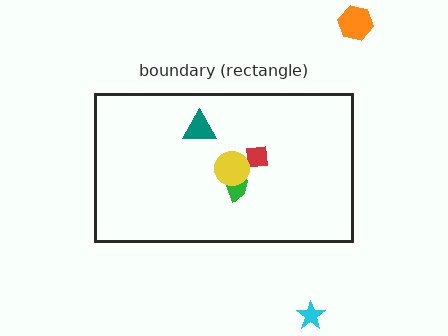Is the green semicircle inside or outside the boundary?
Inside.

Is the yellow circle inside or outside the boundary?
Inside.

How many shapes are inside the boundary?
4 inside, 2 outside.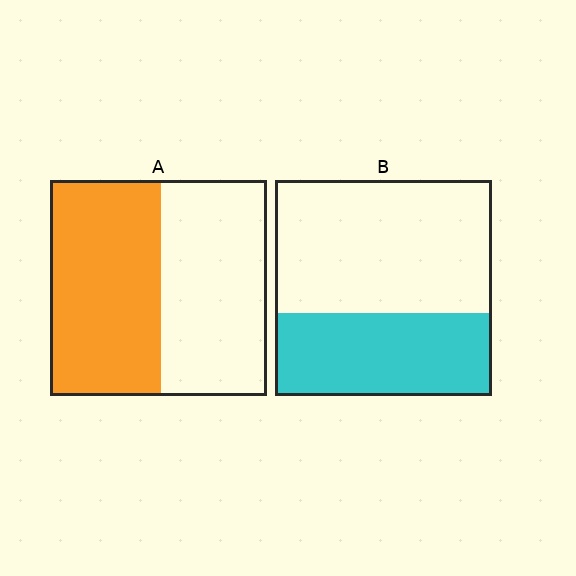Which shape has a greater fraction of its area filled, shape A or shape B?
Shape A.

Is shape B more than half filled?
No.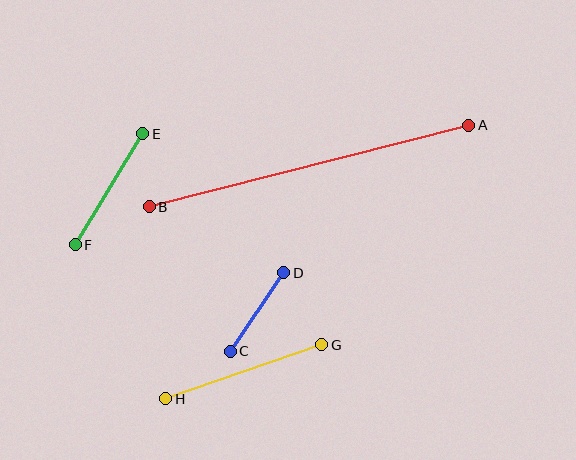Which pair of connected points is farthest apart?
Points A and B are farthest apart.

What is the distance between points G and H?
The distance is approximately 165 pixels.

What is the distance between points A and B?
The distance is approximately 329 pixels.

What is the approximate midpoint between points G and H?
The midpoint is at approximately (244, 372) pixels.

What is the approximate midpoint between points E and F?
The midpoint is at approximately (109, 189) pixels.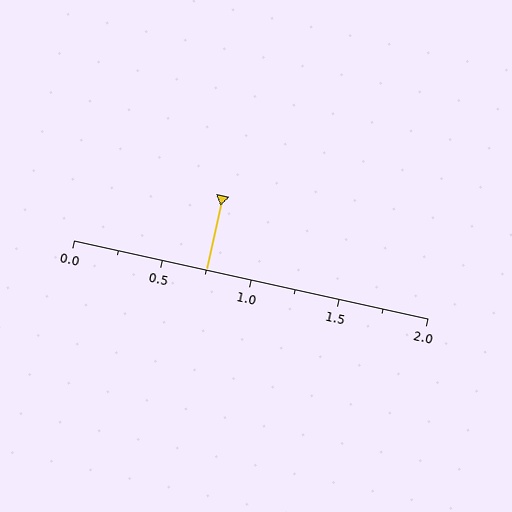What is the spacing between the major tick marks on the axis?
The major ticks are spaced 0.5 apart.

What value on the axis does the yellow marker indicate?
The marker indicates approximately 0.75.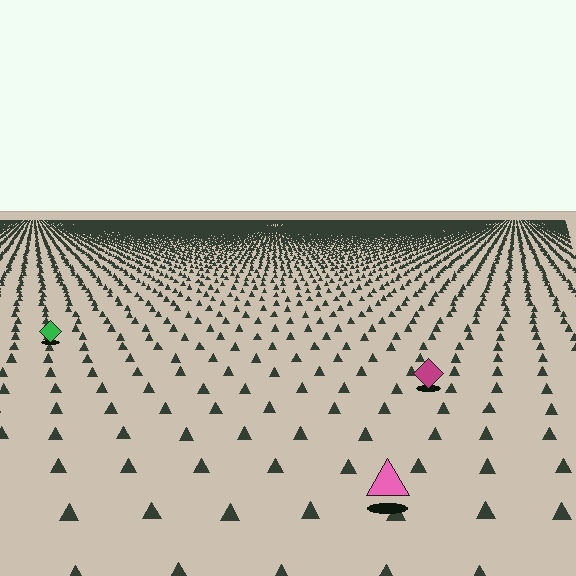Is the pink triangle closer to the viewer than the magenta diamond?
Yes. The pink triangle is closer — you can tell from the texture gradient: the ground texture is coarser near it.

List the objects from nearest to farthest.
From nearest to farthest: the pink triangle, the magenta diamond, the green diamond.